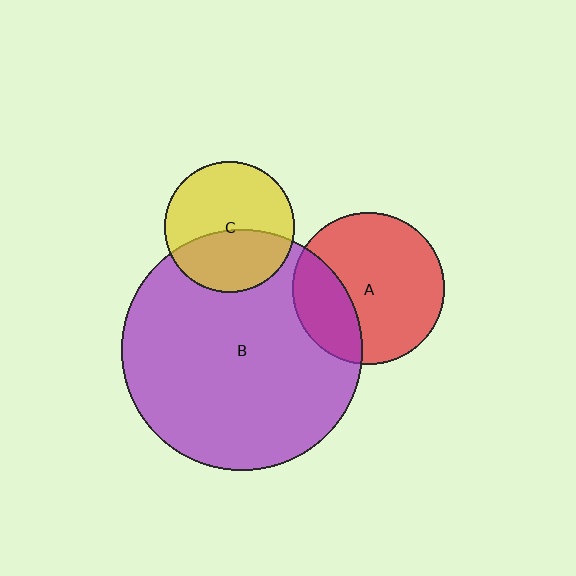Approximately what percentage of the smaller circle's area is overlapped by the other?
Approximately 40%.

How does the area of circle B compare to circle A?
Approximately 2.5 times.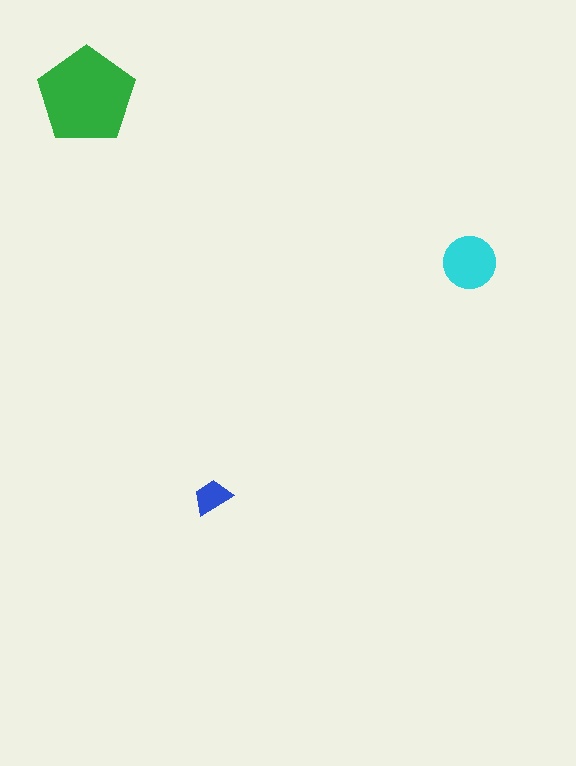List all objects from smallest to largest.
The blue trapezoid, the cyan circle, the green pentagon.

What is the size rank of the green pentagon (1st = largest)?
1st.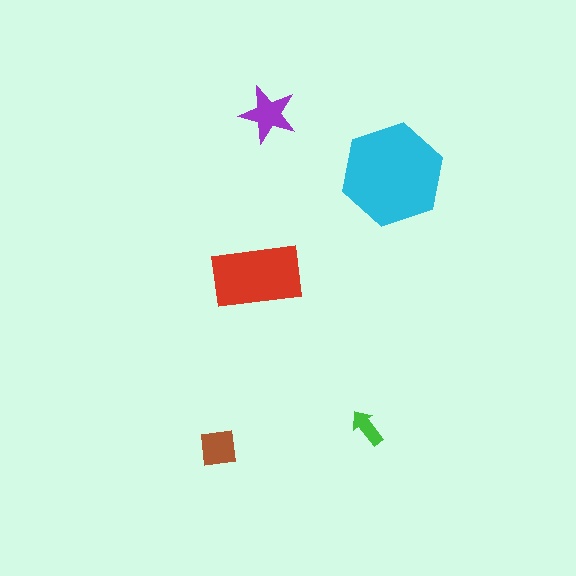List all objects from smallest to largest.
The green arrow, the brown square, the purple star, the red rectangle, the cyan hexagon.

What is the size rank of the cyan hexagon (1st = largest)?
1st.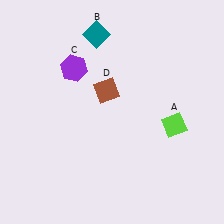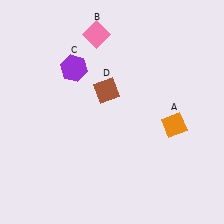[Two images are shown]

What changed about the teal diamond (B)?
In Image 1, B is teal. In Image 2, it changed to pink.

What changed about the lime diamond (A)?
In Image 1, A is lime. In Image 2, it changed to orange.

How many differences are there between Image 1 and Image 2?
There are 2 differences between the two images.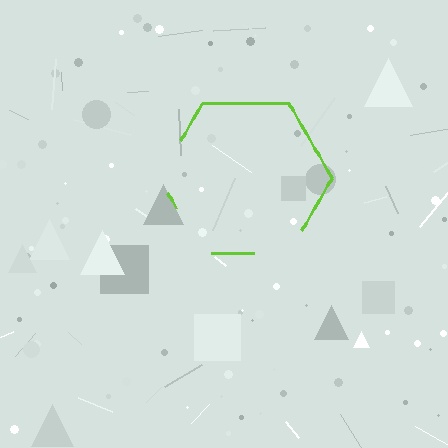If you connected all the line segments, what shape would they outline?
They would outline a hexagon.